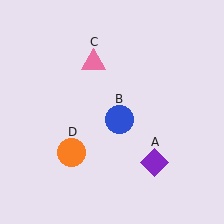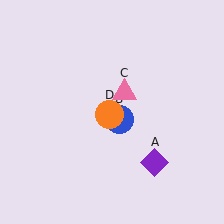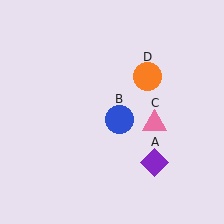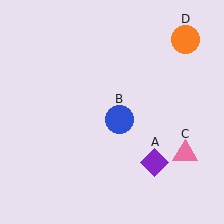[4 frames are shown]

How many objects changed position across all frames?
2 objects changed position: pink triangle (object C), orange circle (object D).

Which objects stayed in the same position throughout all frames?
Purple diamond (object A) and blue circle (object B) remained stationary.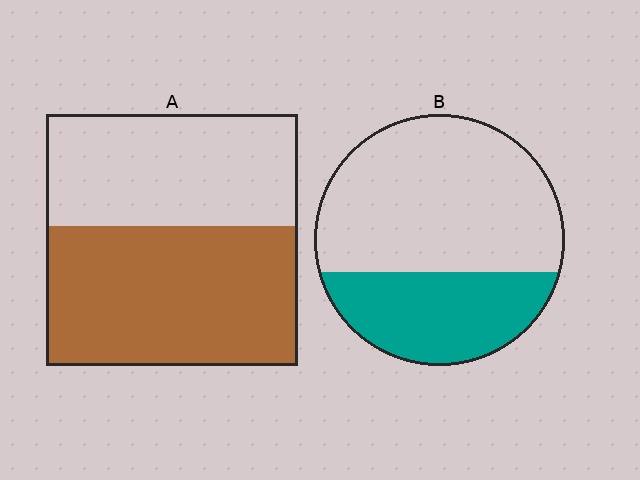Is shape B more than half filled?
No.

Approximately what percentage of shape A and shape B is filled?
A is approximately 55% and B is approximately 35%.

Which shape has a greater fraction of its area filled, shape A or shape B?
Shape A.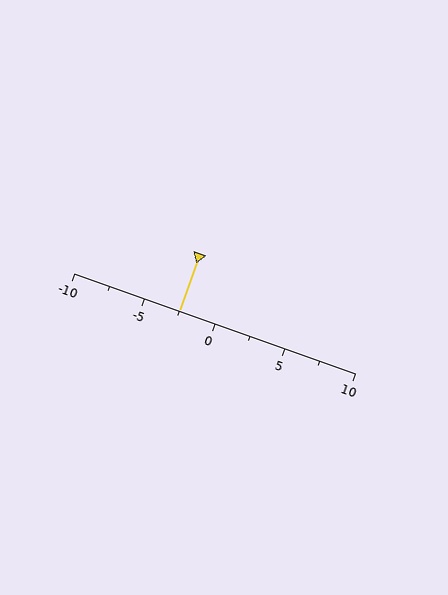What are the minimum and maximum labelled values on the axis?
The axis runs from -10 to 10.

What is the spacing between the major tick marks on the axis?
The major ticks are spaced 5 apart.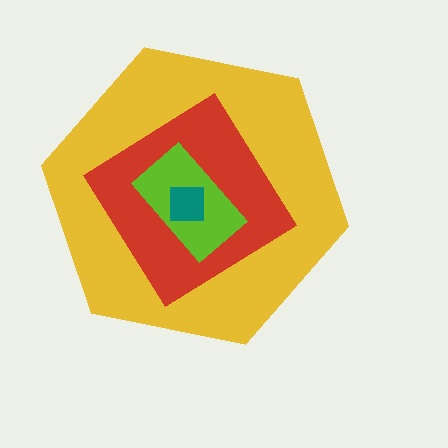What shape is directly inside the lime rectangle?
The teal square.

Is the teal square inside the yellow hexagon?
Yes.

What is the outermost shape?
The yellow hexagon.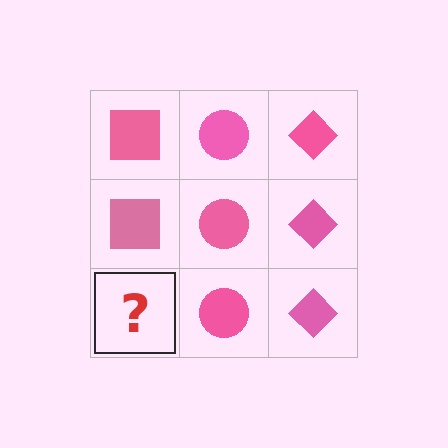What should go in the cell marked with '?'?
The missing cell should contain a pink square.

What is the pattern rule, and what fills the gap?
The rule is that each column has a consistent shape. The gap should be filled with a pink square.